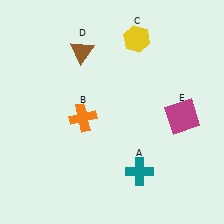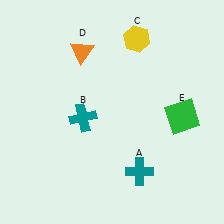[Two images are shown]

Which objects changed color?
B changed from orange to teal. D changed from brown to orange. E changed from magenta to green.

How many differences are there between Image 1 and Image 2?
There are 3 differences between the two images.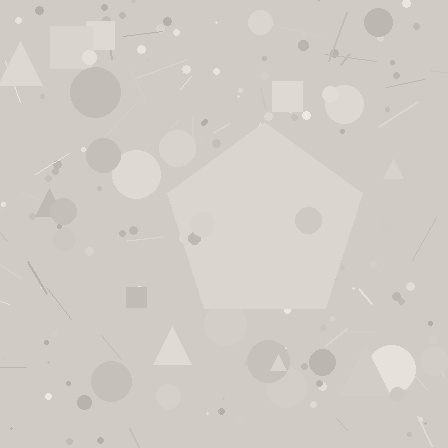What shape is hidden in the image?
A pentagon is hidden in the image.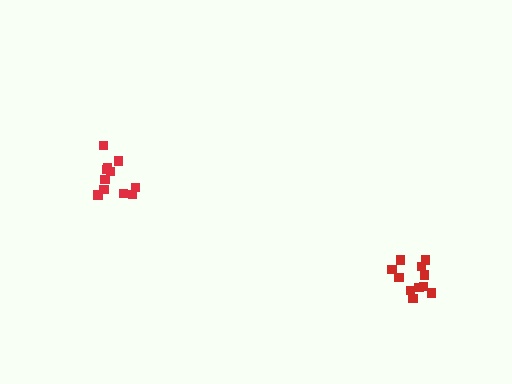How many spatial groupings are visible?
There are 2 spatial groupings.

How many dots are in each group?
Group 1: 11 dots, Group 2: 11 dots (22 total).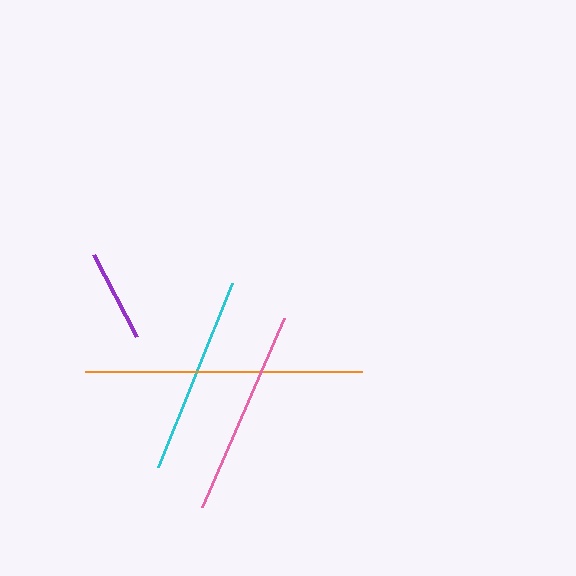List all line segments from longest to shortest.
From longest to shortest: orange, pink, cyan, purple.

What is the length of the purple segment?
The purple segment is approximately 93 pixels long.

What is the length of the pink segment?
The pink segment is approximately 206 pixels long.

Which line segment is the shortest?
The purple line is the shortest at approximately 93 pixels.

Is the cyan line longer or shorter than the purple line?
The cyan line is longer than the purple line.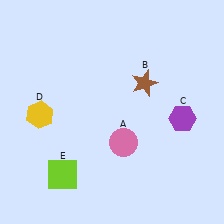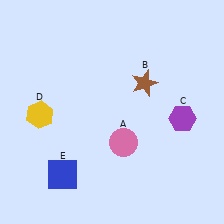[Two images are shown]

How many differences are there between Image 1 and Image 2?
There is 1 difference between the two images.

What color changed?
The square (E) changed from lime in Image 1 to blue in Image 2.